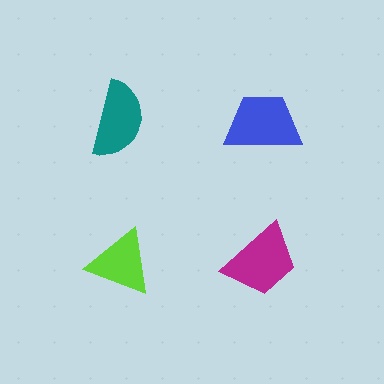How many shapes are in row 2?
2 shapes.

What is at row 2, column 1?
A lime triangle.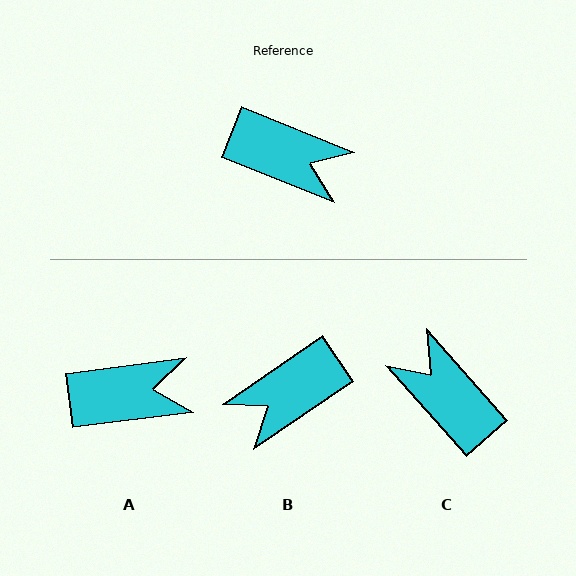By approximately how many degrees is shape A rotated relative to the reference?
Approximately 29 degrees counter-clockwise.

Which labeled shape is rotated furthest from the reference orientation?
C, about 153 degrees away.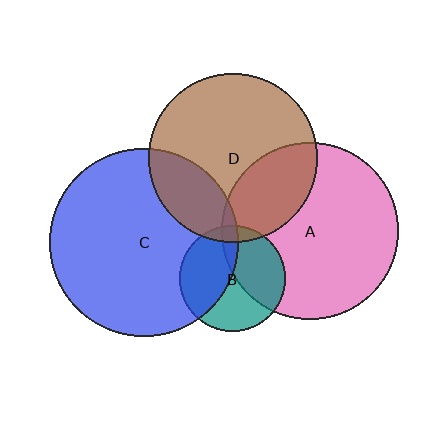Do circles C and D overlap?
Yes.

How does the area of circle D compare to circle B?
Approximately 2.5 times.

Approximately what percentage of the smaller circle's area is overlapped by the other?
Approximately 20%.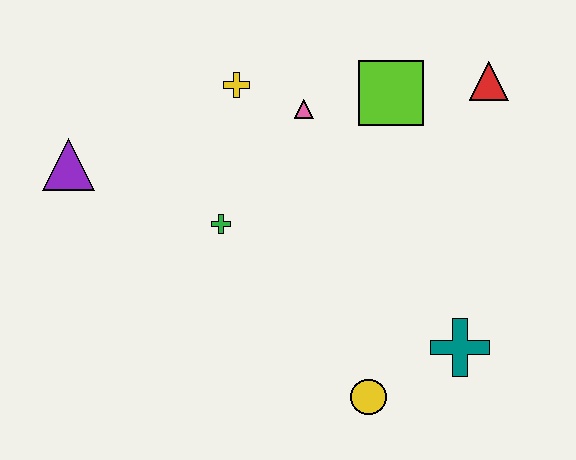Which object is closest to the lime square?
The pink triangle is closest to the lime square.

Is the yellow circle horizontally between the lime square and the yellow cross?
Yes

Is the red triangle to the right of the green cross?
Yes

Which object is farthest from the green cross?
The red triangle is farthest from the green cross.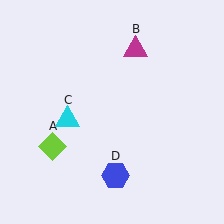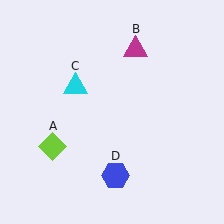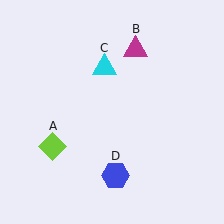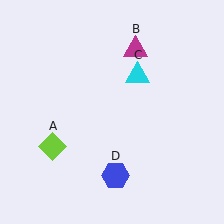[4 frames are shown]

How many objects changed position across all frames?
1 object changed position: cyan triangle (object C).